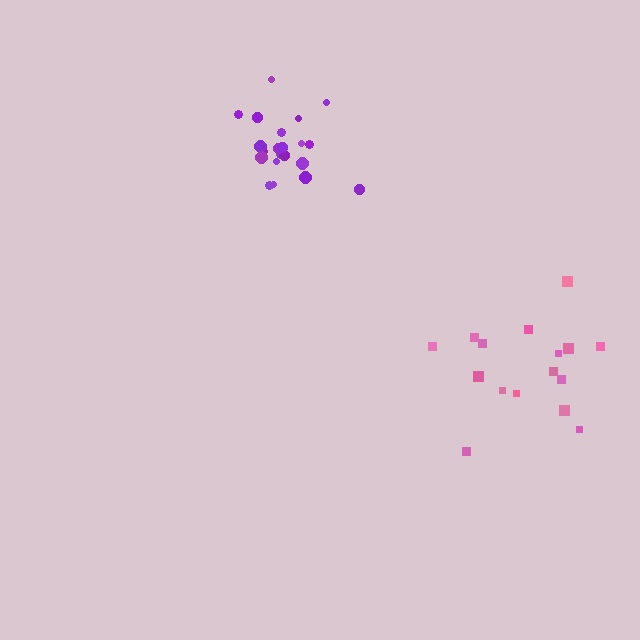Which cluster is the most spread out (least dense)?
Pink.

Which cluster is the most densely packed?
Purple.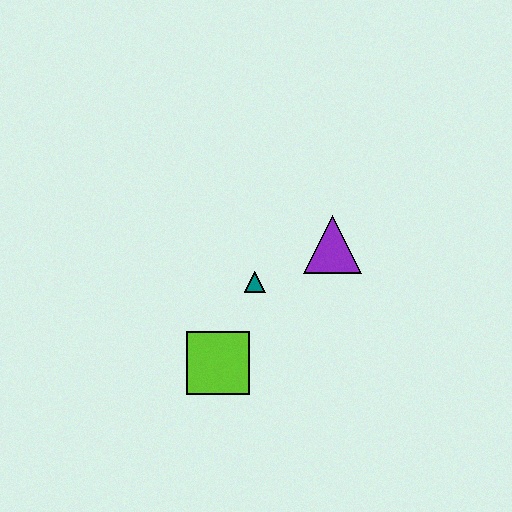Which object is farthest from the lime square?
The purple triangle is farthest from the lime square.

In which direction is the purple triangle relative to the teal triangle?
The purple triangle is to the right of the teal triangle.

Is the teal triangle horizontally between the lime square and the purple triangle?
Yes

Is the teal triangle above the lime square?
Yes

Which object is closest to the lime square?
The teal triangle is closest to the lime square.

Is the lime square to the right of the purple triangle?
No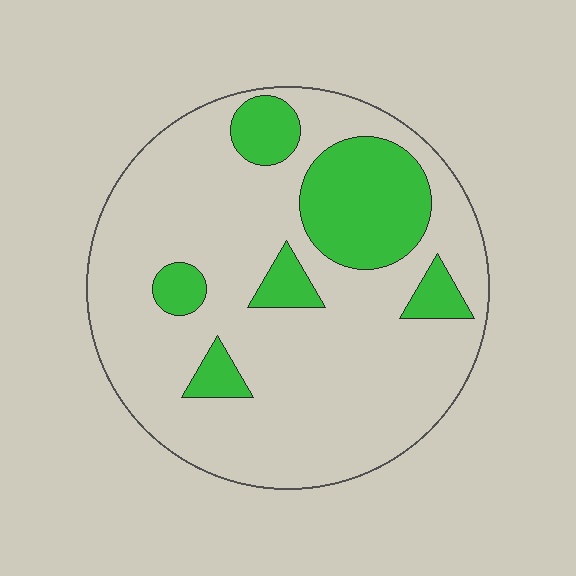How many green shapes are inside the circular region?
6.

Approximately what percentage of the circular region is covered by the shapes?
Approximately 20%.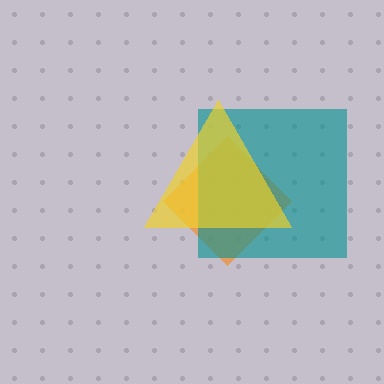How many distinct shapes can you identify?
There are 3 distinct shapes: an orange diamond, a teal square, a yellow triangle.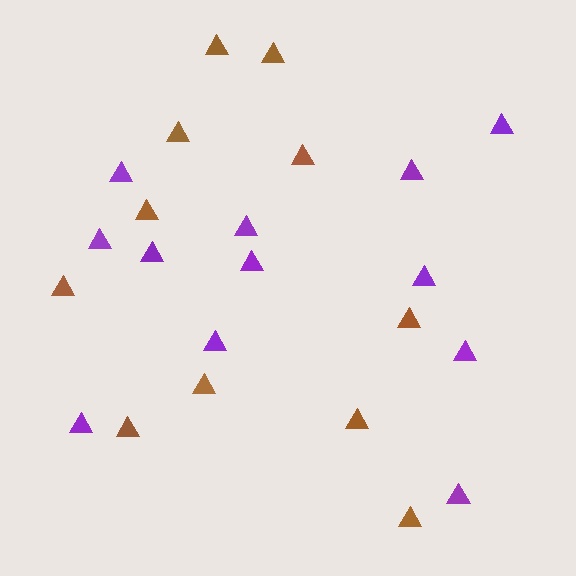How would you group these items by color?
There are 2 groups: one group of brown triangles (11) and one group of purple triangles (12).